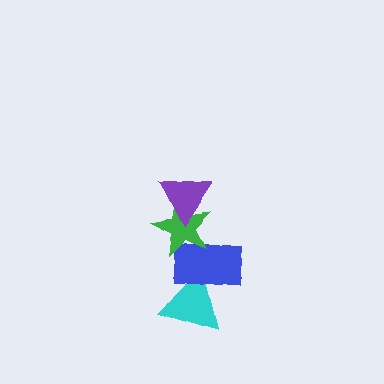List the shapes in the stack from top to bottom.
From top to bottom: the purple triangle, the green star, the blue rectangle, the cyan triangle.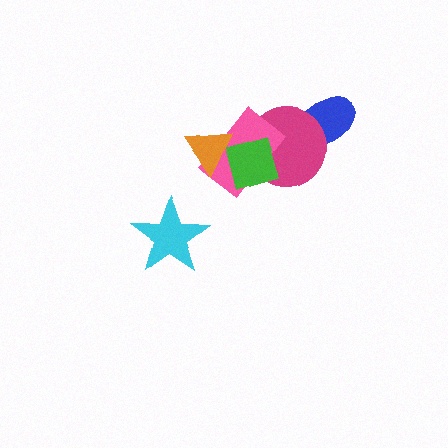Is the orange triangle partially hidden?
No, no other shape covers it.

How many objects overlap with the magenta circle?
3 objects overlap with the magenta circle.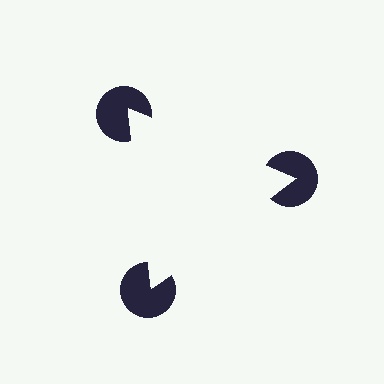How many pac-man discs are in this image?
There are 3 — one at each vertex of the illusory triangle.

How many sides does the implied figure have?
3 sides.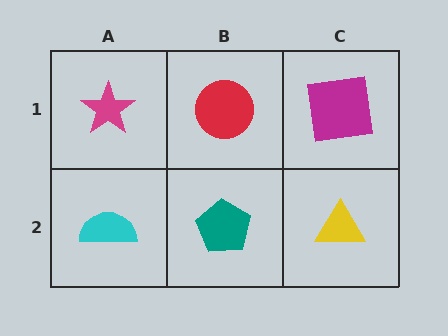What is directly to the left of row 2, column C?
A teal pentagon.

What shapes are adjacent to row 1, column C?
A yellow triangle (row 2, column C), a red circle (row 1, column B).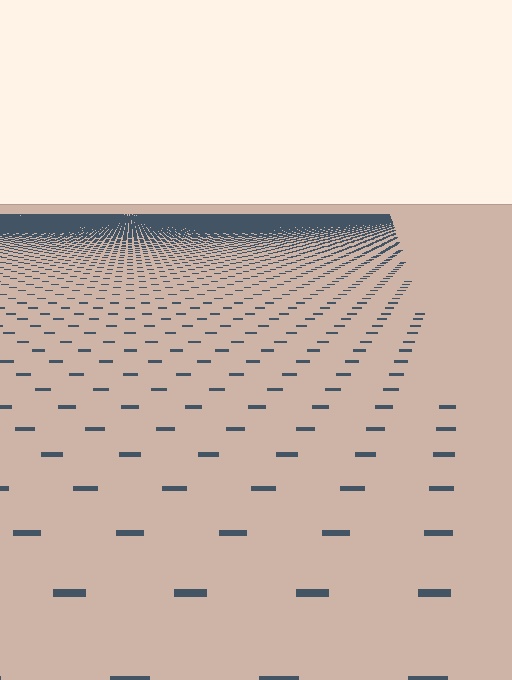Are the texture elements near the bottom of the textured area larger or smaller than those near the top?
Larger. Near the bottom, elements are closer to the viewer and appear at a bigger on-screen size.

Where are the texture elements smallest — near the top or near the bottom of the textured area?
Near the top.